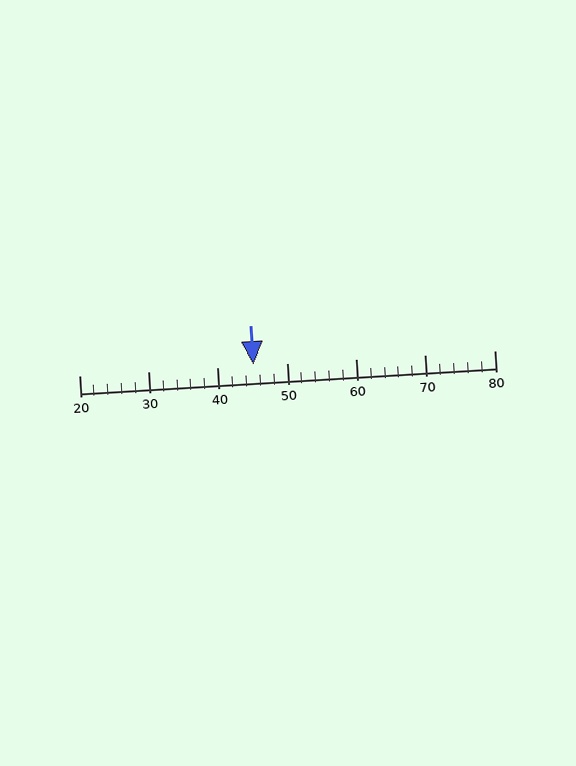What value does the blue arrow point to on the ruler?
The blue arrow points to approximately 45.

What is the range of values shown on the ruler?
The ruler shows values from 20 to 80.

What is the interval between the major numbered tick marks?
The major tick marks are spaced 10 units apart.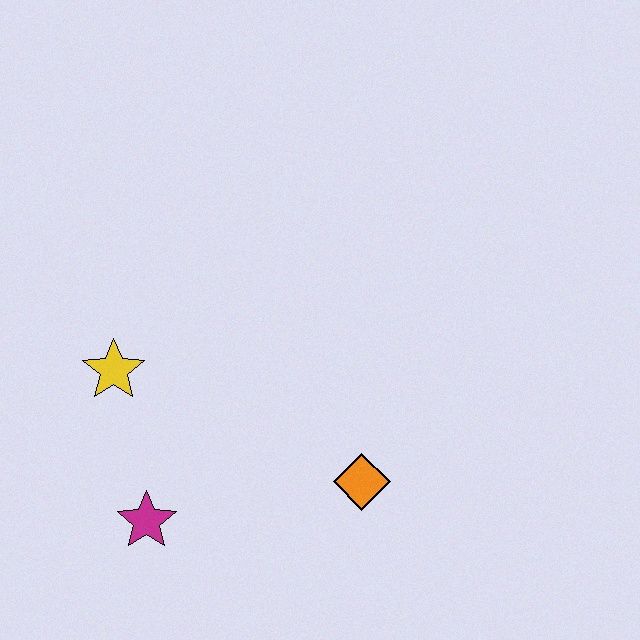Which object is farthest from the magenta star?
The orange diamond is farthest from the magenta star.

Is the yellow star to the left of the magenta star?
Yes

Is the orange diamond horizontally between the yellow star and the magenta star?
No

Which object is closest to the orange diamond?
The magenta star is closest to the orange diamond.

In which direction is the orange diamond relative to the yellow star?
The orange diamond is to the right of the yellow star.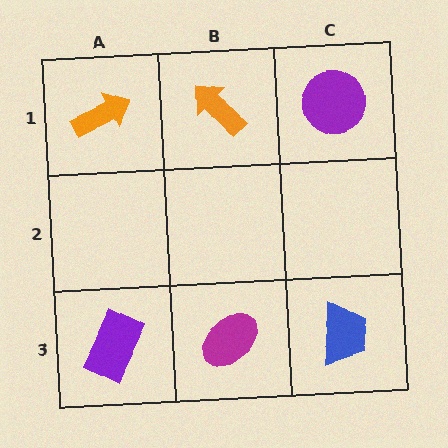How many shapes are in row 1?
3 shapes.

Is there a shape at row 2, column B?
No, that cell is empty.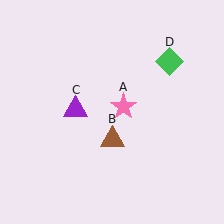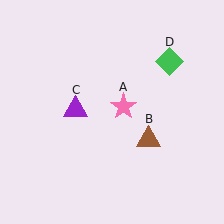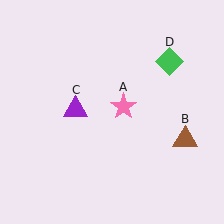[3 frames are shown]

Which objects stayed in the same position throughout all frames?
Pink star (object A) and purple triangle (object C) and green diamond (object D) remained stationary.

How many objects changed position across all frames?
1 object changed position: brown triangle (object B).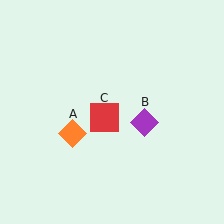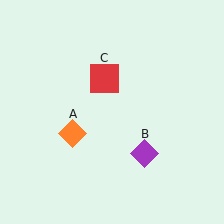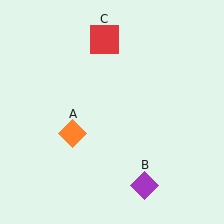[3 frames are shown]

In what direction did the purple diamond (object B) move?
The purple diamond (object B) moved down.